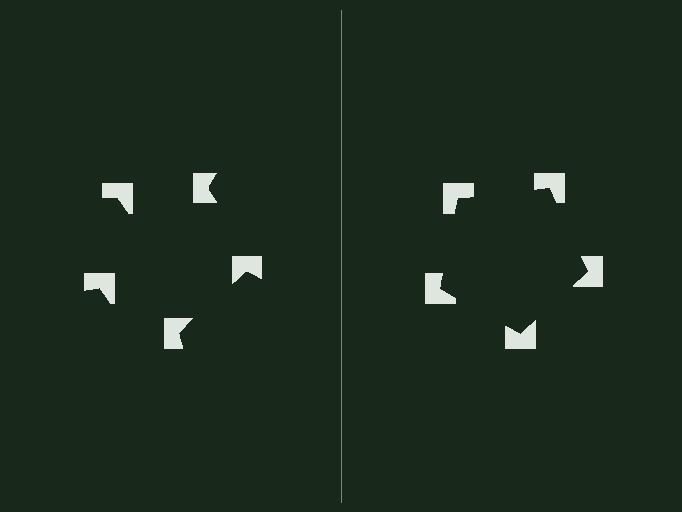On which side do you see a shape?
An illusory pentagon appears on the right side. On the left side the wedge cuts are rotated, so no coherent shape forms.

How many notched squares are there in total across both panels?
10 — 5 on each side.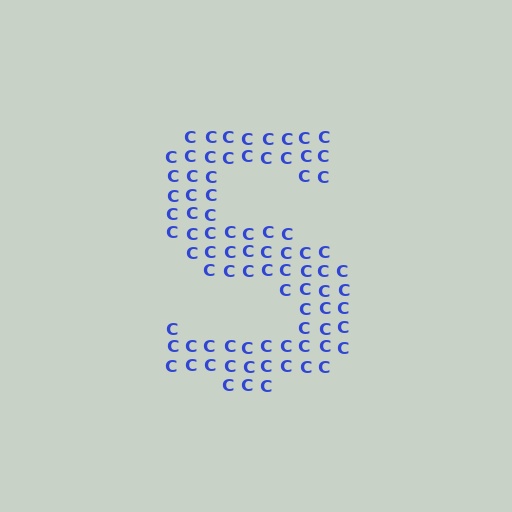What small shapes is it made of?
It is made of small letter C's.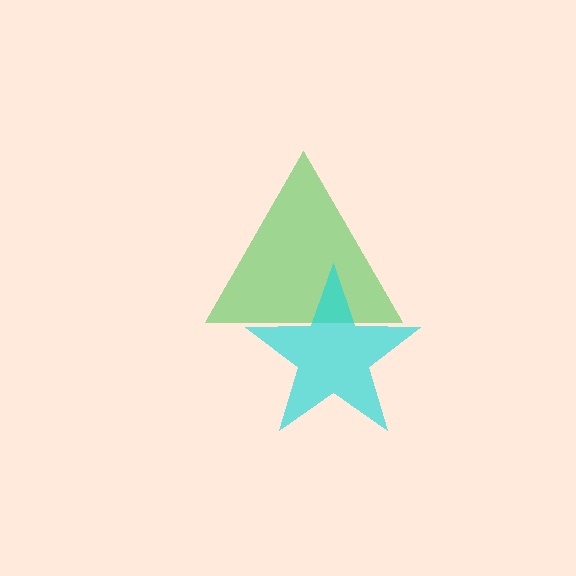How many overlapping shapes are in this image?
There are 2 overlapping shapes in the image.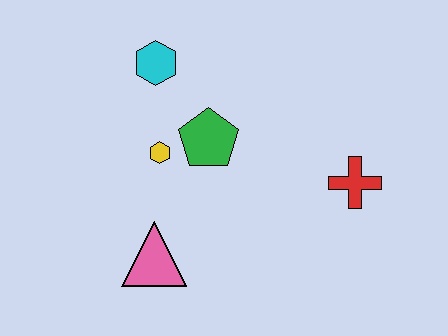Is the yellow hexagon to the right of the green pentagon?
No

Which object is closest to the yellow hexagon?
The green pentagon is closest to the yellow hexagon.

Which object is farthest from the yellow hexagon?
The red cross is farthest from the yellow hexagon.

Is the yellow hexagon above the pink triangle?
Yes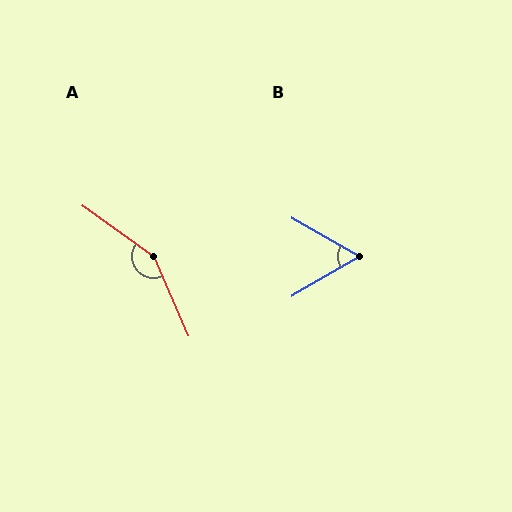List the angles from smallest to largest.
B (60°), A (149°).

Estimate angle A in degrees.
Approximately 149 degrees.